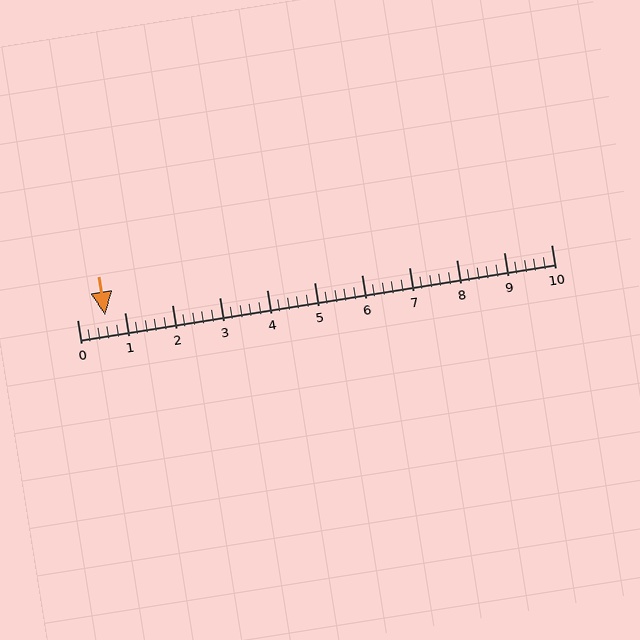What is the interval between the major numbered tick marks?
The major tick marks are spaced 1 units apart.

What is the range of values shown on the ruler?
The ruler shows values from 0 to 10.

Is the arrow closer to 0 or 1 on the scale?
The arrow is closer to 1.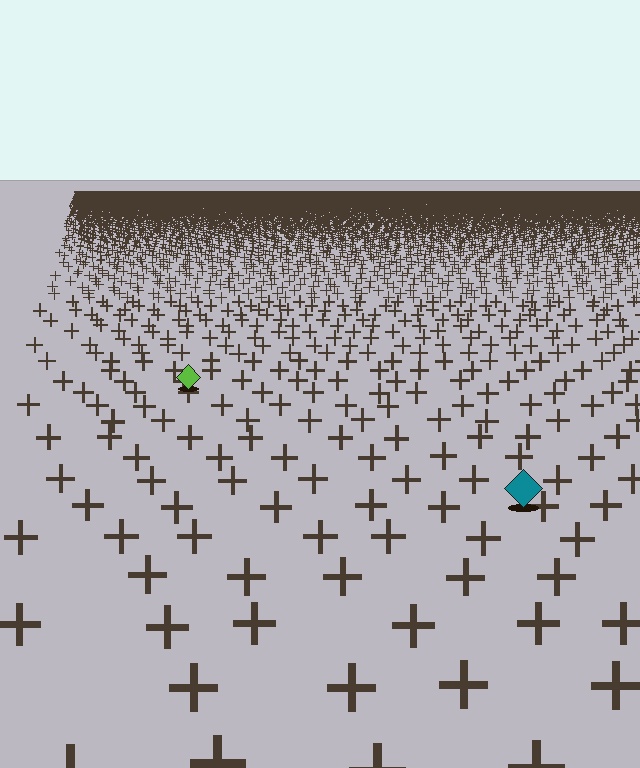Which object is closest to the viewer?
The teal diamond is closest. The texture marks near it are larger and more spread out.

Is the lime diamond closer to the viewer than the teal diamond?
No. The teal diamond is closer — you can tell from the texture gradient: the ground texture is coarser near it.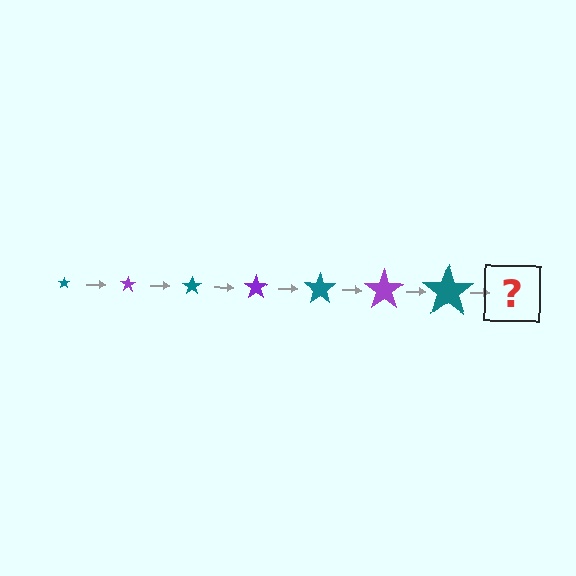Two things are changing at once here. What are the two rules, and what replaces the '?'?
The two rules are that the star grows larger each step and the color cycles through teal and purple. The '?' should be a purple star, larger than the previous one.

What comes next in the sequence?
The next element should be a purple star, larger than the previous one.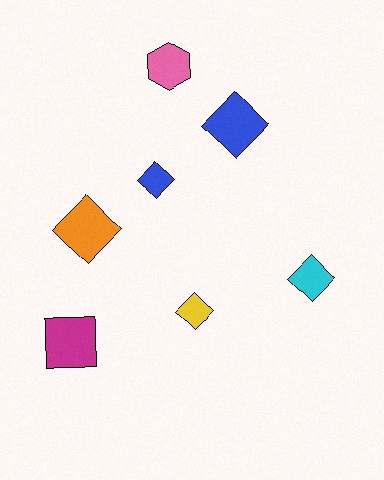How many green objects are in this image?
There are no green objects.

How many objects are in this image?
There are 7 objects.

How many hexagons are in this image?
There is 1 hexagon.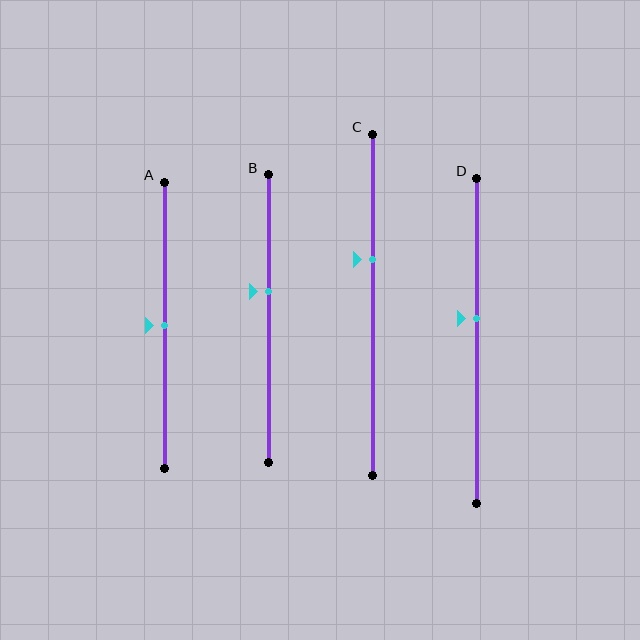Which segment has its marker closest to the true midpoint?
Segment A has its marker closest to the true midpoint.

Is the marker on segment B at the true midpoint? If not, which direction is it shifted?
No, the marker on segment B is shifted upward by about 9% of the segment length.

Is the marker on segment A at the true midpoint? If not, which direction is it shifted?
Yes, the marker on segment A is at the true midpoint.